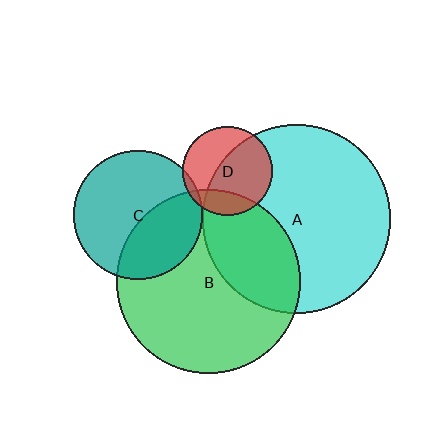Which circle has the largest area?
Circle A (cyan).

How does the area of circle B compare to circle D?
Approximately 4.2 times.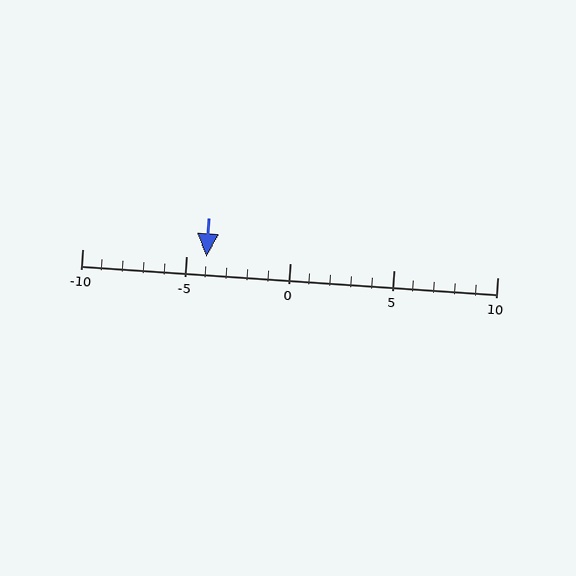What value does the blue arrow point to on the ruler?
The blue arrow points to approximately -4.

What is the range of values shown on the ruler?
The ruler shows values from -10 to 10.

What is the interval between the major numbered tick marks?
The major tick marks are spaced 5 units apart.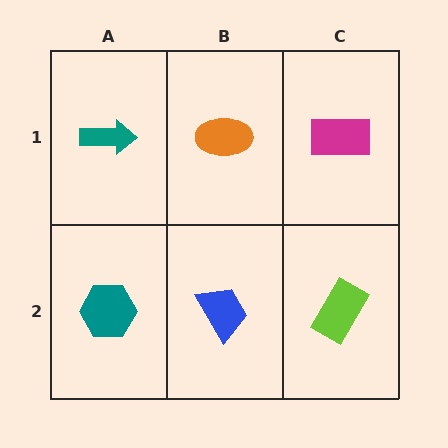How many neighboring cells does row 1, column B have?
3.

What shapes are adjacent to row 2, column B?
An orange ellipse (row 1, column B), a teal hexagon (row 2, column A), a lime rectangle (row 2, column C).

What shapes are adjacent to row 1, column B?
A blue trapezoid (row 2, column B), a teal arrow (row 1, column A), a magenta rectangle (row 1, column C).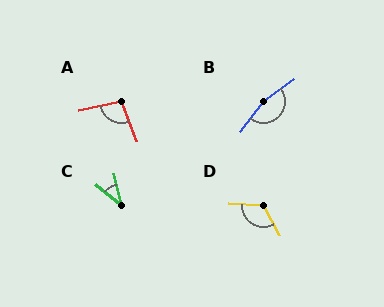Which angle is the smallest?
C, at approximately 37 degrees.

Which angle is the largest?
B, at approximately 164 degrees.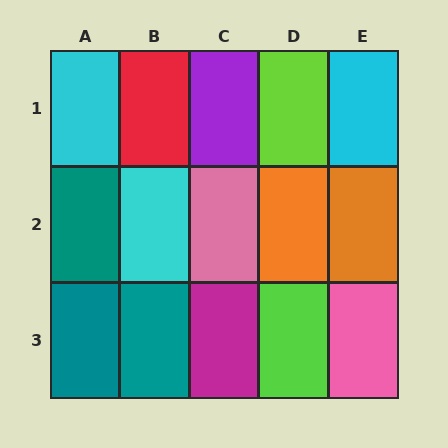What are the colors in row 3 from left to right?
Teal, teal, magenta, lime, pink.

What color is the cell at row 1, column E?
Cyan.